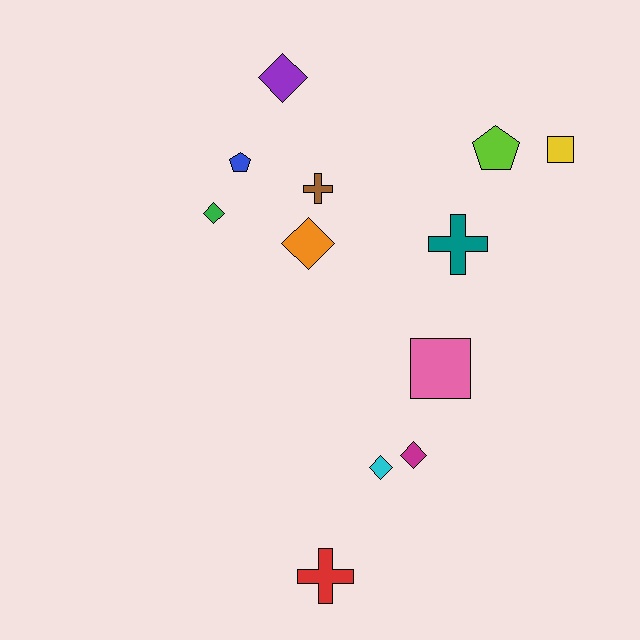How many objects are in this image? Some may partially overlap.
There are 12 objects.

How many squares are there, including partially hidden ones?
There are 2 squares.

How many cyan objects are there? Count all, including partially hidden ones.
There is 1 cyan object.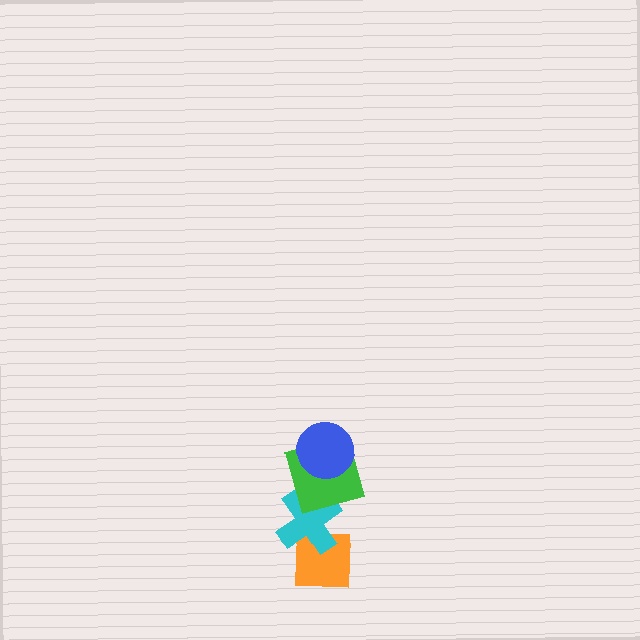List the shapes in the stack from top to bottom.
From top to bottom: the blue circle, the green square, the cyan cross, the orange square.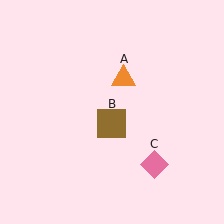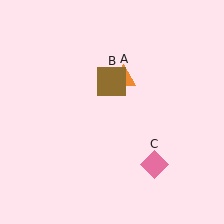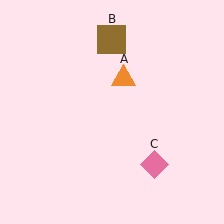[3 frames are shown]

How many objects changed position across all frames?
1 object changed position: brown square (object B).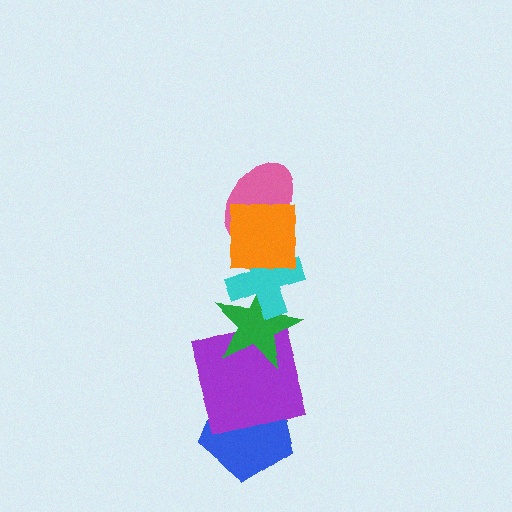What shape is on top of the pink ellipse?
The orange square is on top of the pink ellipse.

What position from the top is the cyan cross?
The cyan cross is 3rd from the top.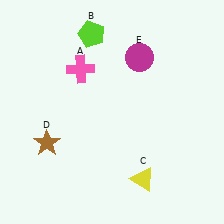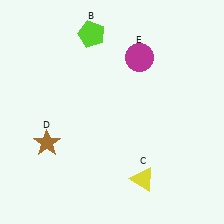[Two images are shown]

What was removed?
The pink cross (A) was removed in Image 2.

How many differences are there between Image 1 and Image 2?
There is 1 difference between the two images.